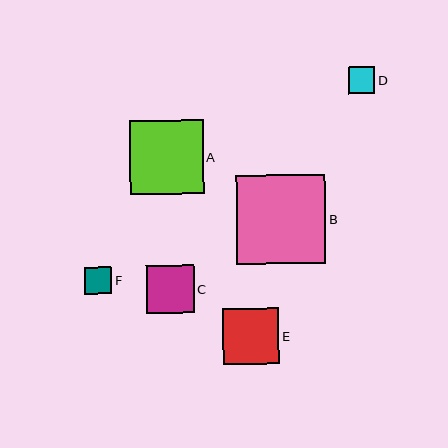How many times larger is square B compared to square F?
Square B is approximately 3.3 times the size of square F.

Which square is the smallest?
Square D is the smallest with a size of approximately 26 pixels.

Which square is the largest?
Square B is the largest with a size of approximately 89 pixels.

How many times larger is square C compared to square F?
Square C is approximately 1.8 times the size of square F.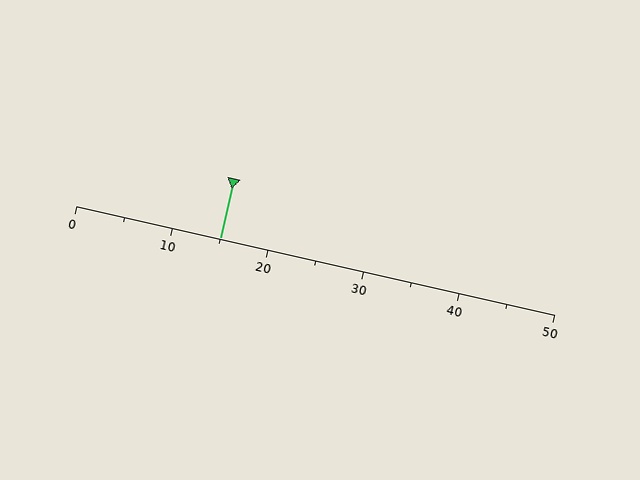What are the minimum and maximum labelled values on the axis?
The axis runs from 0 to 50.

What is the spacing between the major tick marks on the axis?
The major ticks are spaced 10 apart.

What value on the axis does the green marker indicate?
The marker indicates approximately 15.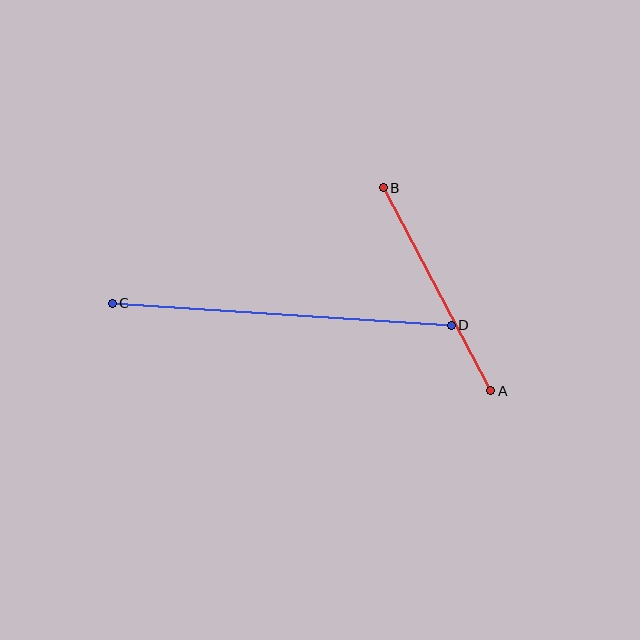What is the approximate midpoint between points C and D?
The midpoint is at approximately (282, 314) pixels.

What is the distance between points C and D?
The distance is approximately 339 pixels.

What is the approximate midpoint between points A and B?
The midpoint is at approximately (437, 289) pixels.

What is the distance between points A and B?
The distance is approximately 230 pixels.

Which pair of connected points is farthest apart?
Points C and D are farthest apart.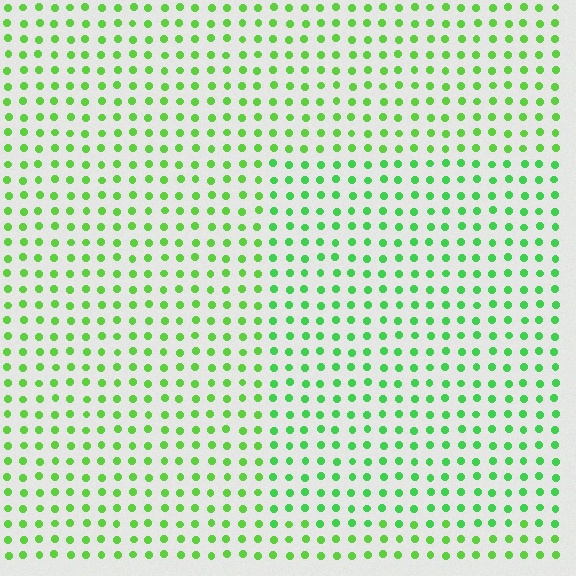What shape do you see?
I see a rectangle.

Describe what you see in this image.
The image is filled with small lime elements in a uniform arrangement. A rectangle-shaped region is visible where the elements are tinted to a slightly different hue, forming a subtle color boundary.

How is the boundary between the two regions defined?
The boundary is defined purely by a slight shift in hue (about 19 degrees). Spacing, size, and orientation are identical on both sides.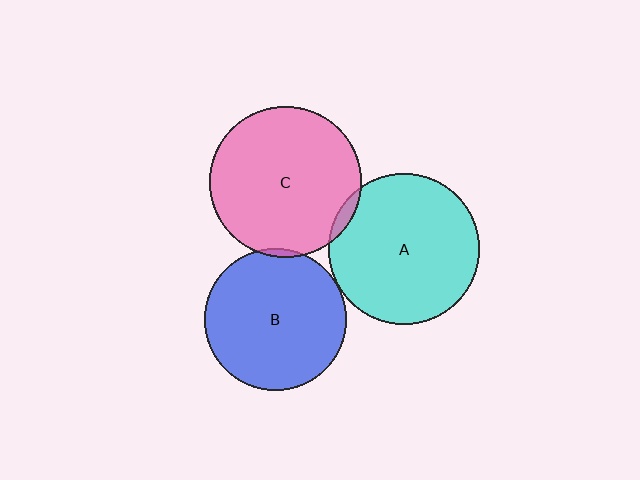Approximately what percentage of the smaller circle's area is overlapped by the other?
Approximately 5%.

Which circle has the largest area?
Circle C (pink).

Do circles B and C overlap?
Yes.